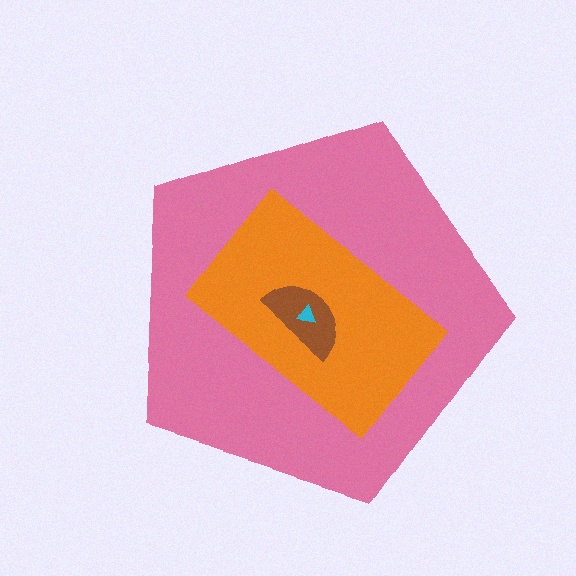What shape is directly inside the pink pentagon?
The orange rectangle.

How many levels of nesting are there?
4.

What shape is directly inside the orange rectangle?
The brown semicircle.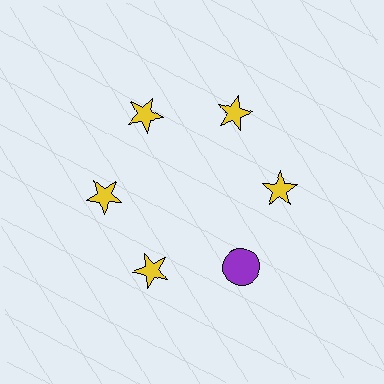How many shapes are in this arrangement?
There are 6 shapes arranged in a ring pattern.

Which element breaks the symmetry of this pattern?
The purple circle at roughly the 5 o'clock position breaks the symmetry. All other shapes are yellow stars.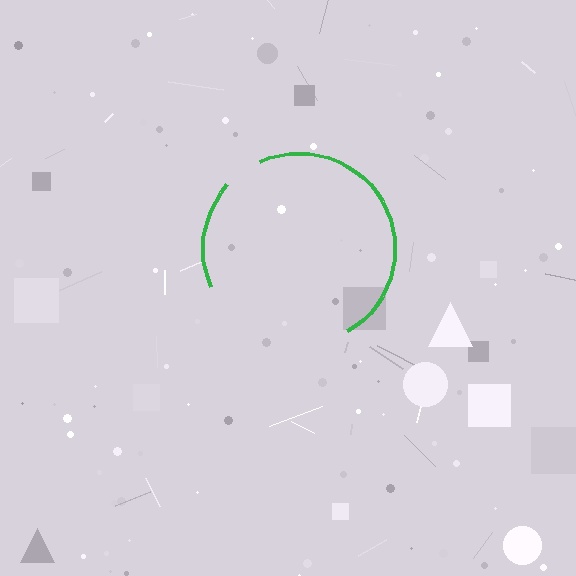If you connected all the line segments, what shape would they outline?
They would outline a circle.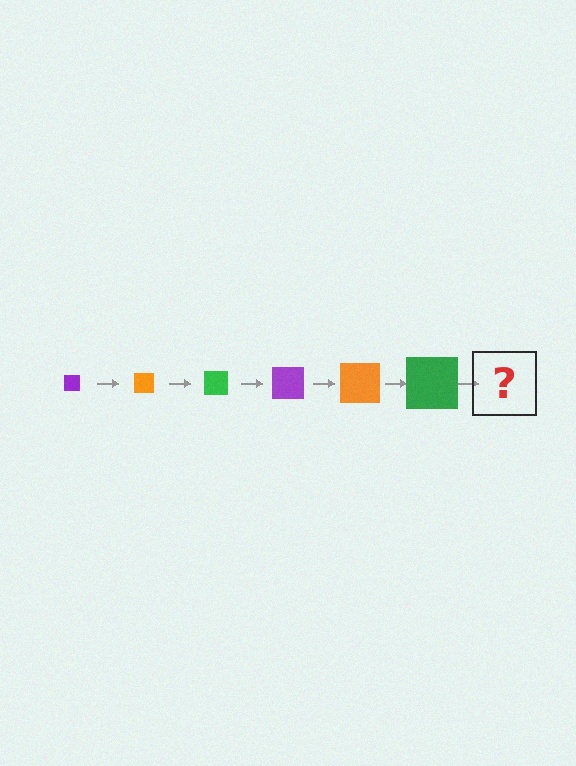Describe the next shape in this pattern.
It should be a purple square, larger than the previous one.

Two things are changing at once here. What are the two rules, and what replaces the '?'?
The two rules are that the square grows larger each step and the color cycles through purple, orange, and green. The '?' should be a purple square, larger than the previous one.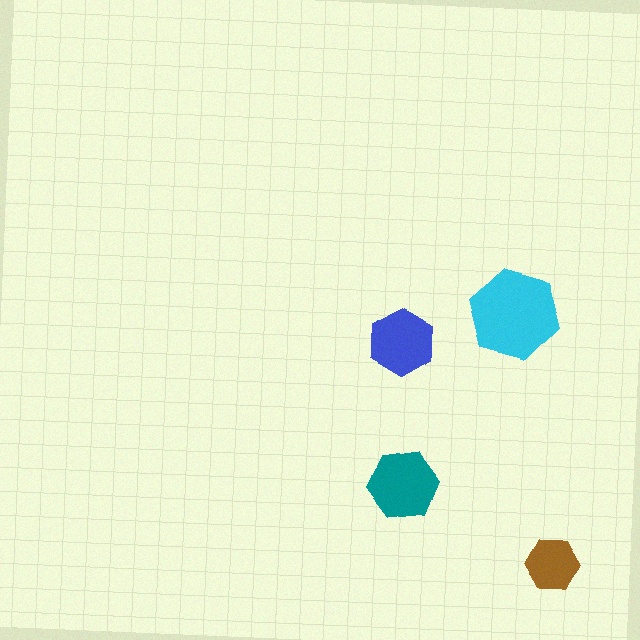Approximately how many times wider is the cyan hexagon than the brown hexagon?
About 1.5 times wider.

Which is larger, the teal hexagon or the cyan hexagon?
The cyan one.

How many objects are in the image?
There are 4 objects in the image.